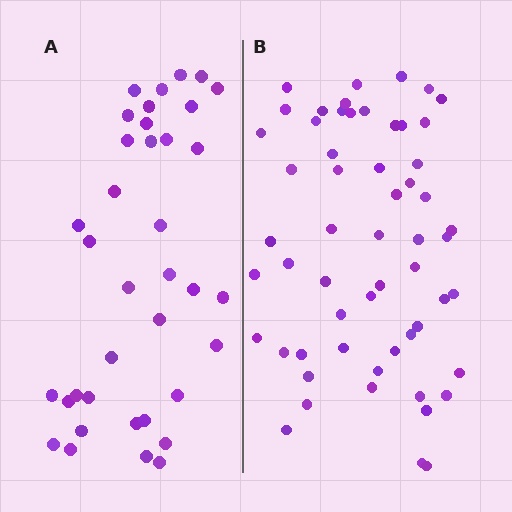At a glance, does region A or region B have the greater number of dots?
Region B (the right region) has more dots.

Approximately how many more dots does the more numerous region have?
Region B has approximately 20 more dots than region A.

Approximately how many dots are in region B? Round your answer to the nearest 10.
About 60 dots. (The exact count is 57, which rounds to 60.)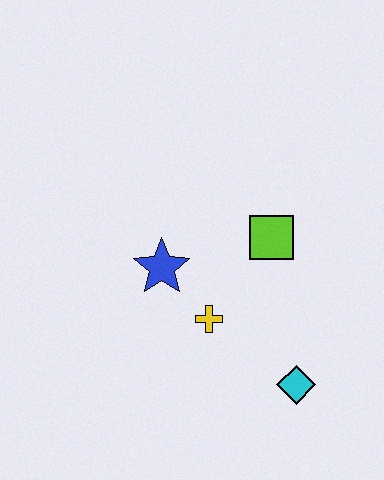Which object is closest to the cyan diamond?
The yellow cross is closest to the cyan diamond.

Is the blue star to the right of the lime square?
No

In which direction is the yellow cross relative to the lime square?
The yellow cross is below the lime square.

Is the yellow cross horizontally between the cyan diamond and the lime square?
No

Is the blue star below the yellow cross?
No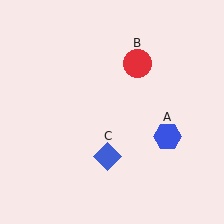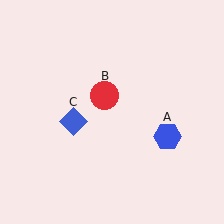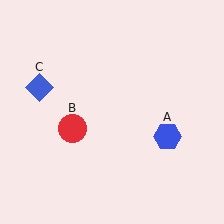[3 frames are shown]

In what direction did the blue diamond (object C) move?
The blue diamond (object C) moved up and to the left.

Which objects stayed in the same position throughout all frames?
Blue hexagon (object A) remained stationary.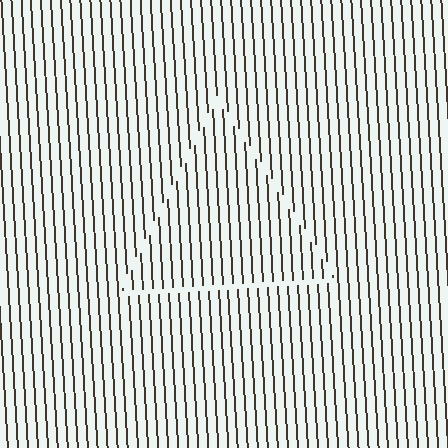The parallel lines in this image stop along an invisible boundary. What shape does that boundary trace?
An illusory triangle. The interior of the shape contains the same grating, shifted by half a period — the contour is defined by the phase discontinuity where line-ends from the inner and outer gratings abut.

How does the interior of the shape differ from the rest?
The interior of the shape contains the same grating, shifted by half a period — the contour is defined by the phase discontinuity where line-ends from the inner and outer gratings abut.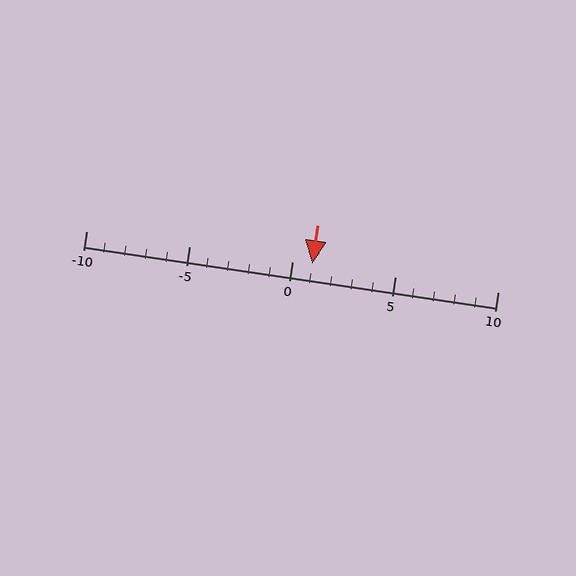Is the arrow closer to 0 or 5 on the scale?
The arrow is closer to 0.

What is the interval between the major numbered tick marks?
The major tick marks are spaced 5 units apart.